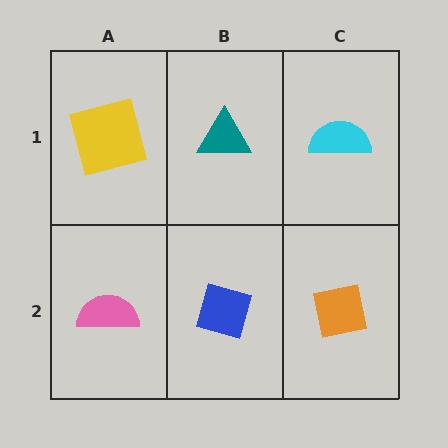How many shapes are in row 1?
3 shapes.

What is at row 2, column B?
A blue diamond.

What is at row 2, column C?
An orange square.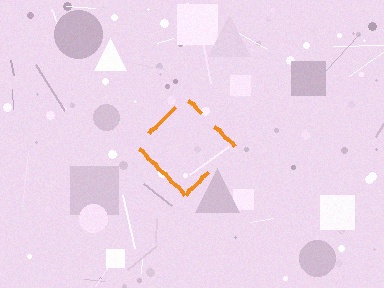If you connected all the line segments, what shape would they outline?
They would outline a diamond.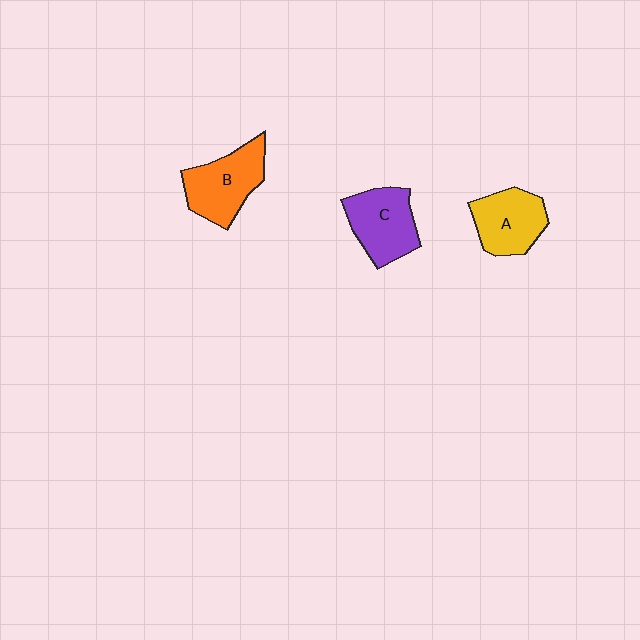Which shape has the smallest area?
Shape A (yellow).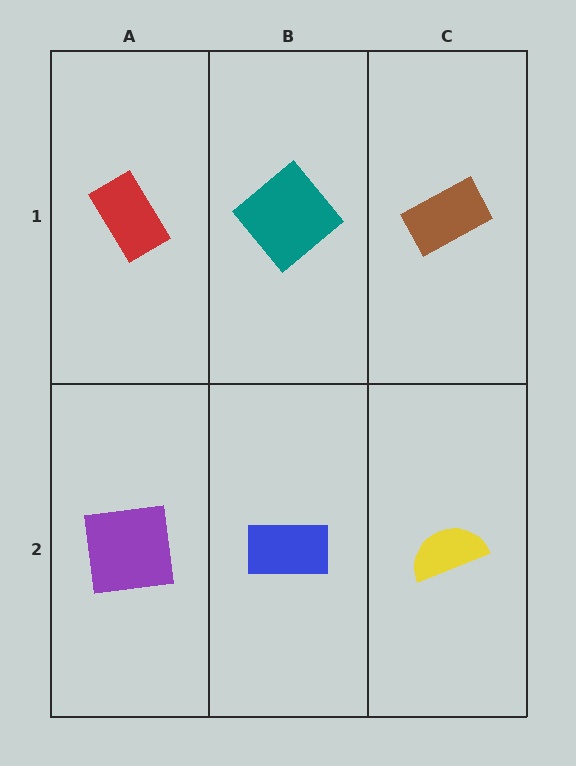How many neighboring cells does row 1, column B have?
3.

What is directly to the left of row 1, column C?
A teal diamond.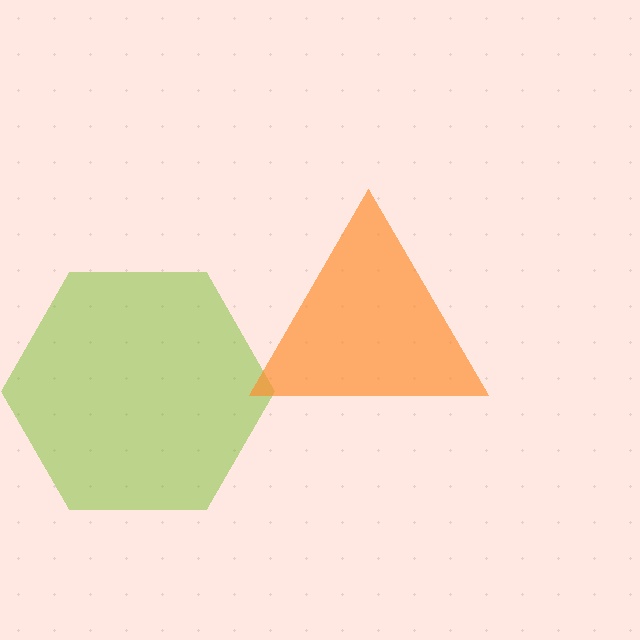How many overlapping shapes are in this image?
There are 2 overlapping shapes in the image.